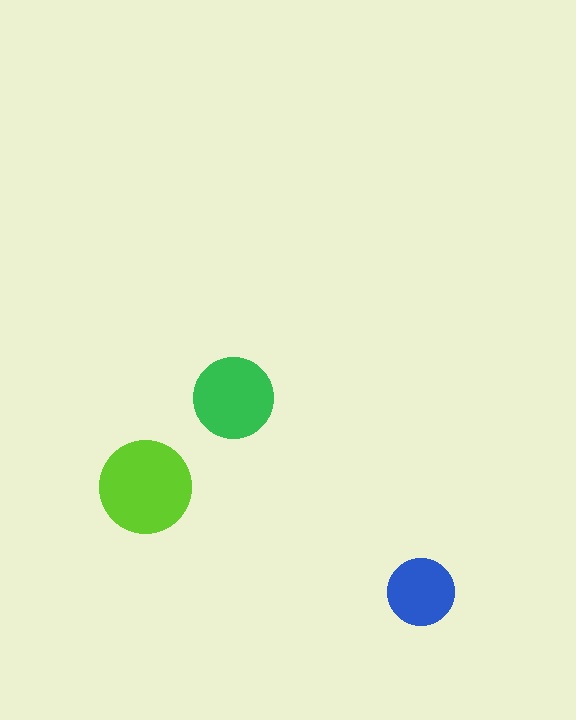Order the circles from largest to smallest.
the lime one, the green one, the blue one.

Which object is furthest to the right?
The blue circle is rightmost.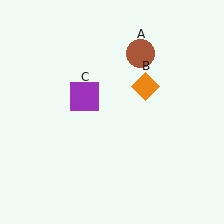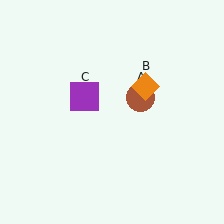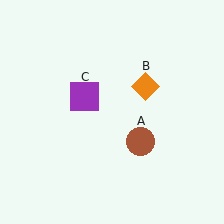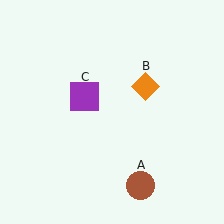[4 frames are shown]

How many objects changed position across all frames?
1 object changed position: brown circle (object A).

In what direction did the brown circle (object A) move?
The brown circle (object A) moved down.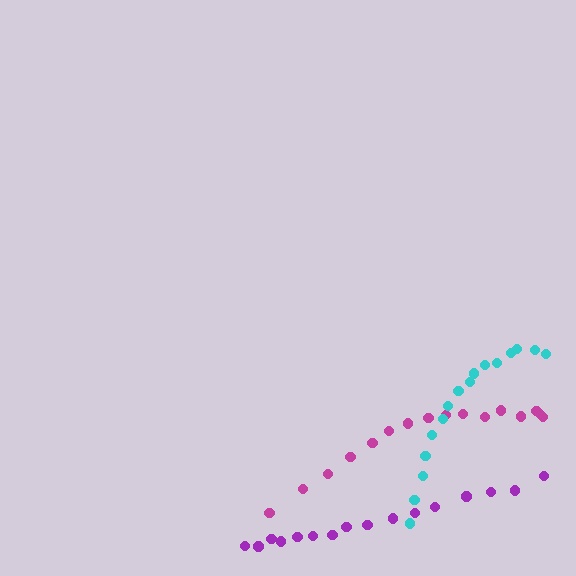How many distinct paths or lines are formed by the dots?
There are 3 distinct paths.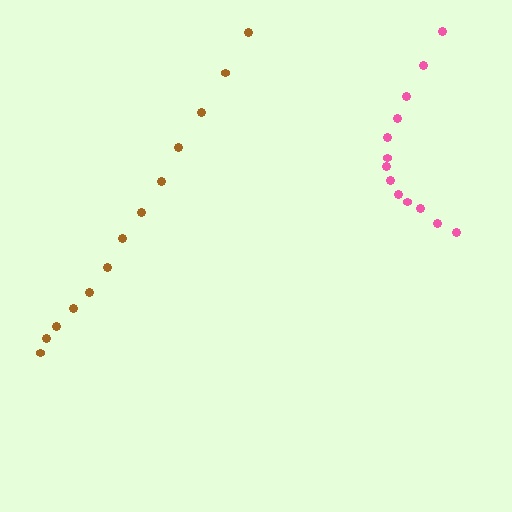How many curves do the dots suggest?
There are 2 distinct paths.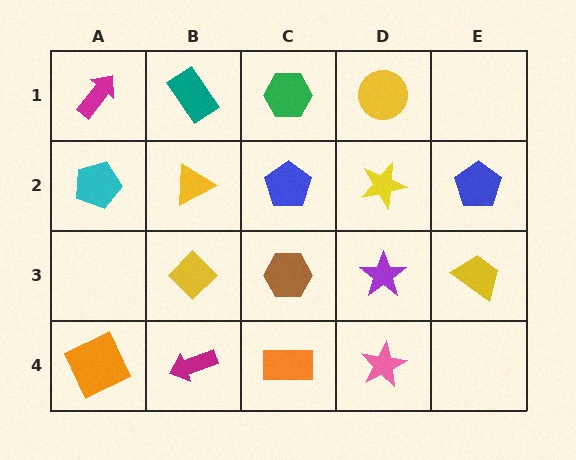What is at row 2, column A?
A cyan pentagon.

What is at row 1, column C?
A green hexagon.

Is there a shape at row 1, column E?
No, that cell is empty.